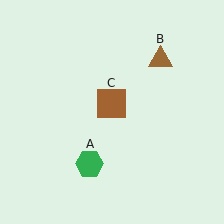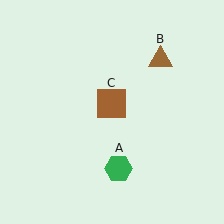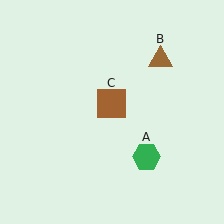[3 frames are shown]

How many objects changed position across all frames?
1 object changed position: green hexagon (object A).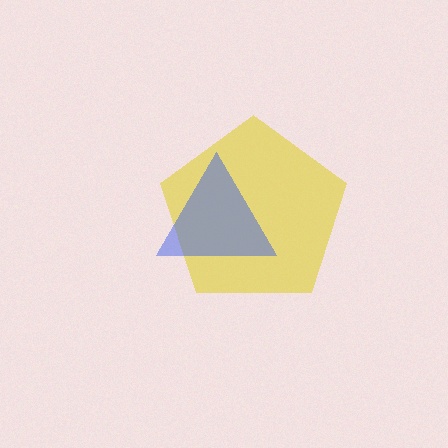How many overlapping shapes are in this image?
There are 2 overlapping shapes in the image.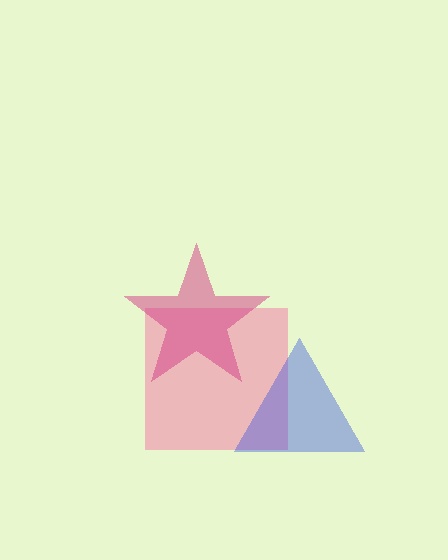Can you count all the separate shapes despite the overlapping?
Yes, there are 3 separate shapes.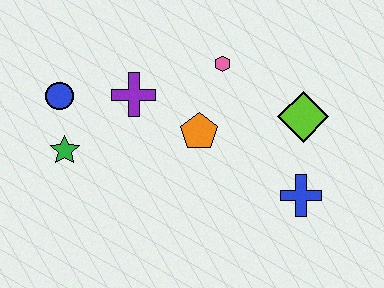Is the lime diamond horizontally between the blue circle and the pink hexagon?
No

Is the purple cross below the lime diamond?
No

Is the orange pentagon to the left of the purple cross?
No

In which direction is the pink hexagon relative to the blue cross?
The pink hexagon is above the blue cross.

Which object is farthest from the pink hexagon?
The green star is farthest from the pink hexagon.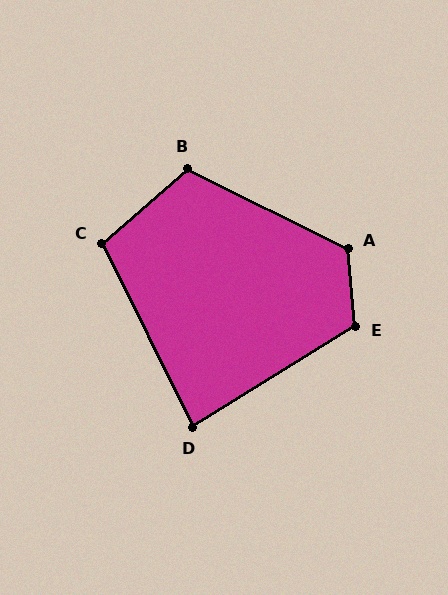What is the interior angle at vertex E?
Approximately 118 degrees (obtuse).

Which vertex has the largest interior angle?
A, at approximately 121 degrees.